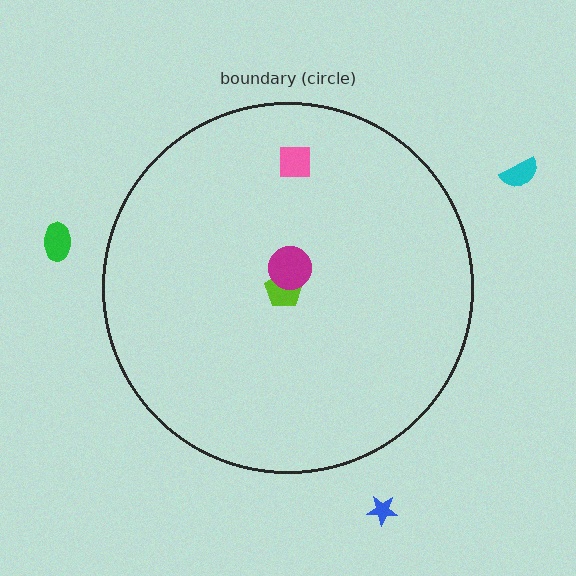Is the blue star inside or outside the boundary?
Outside.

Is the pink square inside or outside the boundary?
Inside.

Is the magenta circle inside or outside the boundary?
Inside.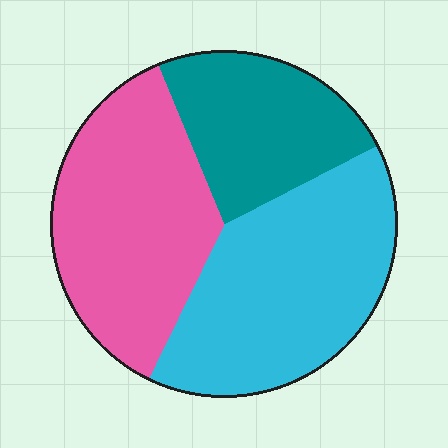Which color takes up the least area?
Teal, at roughly 25%.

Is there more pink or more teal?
Pink.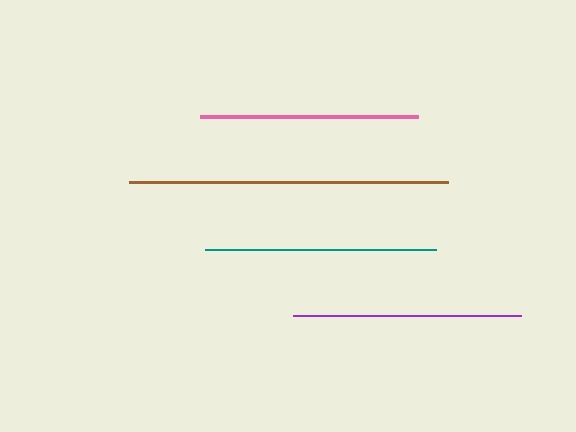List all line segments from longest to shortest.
From longest to shortest: brown, teal, purple, pink.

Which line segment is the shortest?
The pink line is the shortest at approximately 217 pixels.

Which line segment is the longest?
The brown line is the longest at approximately 319 pixels.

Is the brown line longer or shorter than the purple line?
The brown line is longer than the purple line.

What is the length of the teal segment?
The teal segment is approximately 230 pixels long.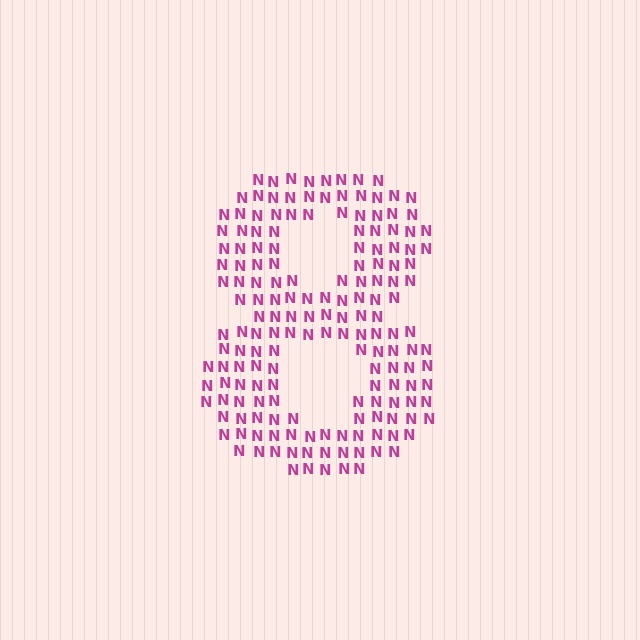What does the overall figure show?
The overall figure shows the digit 8.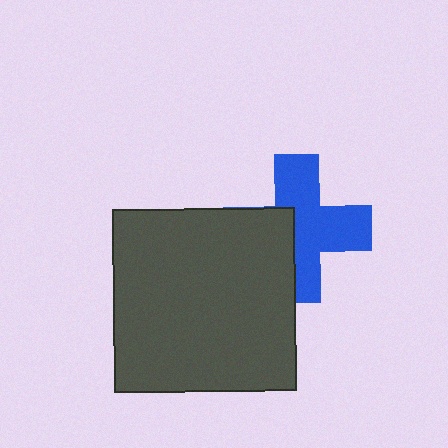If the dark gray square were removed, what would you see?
You would see the complete blue cross.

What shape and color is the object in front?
The object in front is a dark gray square.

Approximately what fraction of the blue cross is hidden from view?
Roughly 38% of the blue cross is hidden behind the dark gray square.